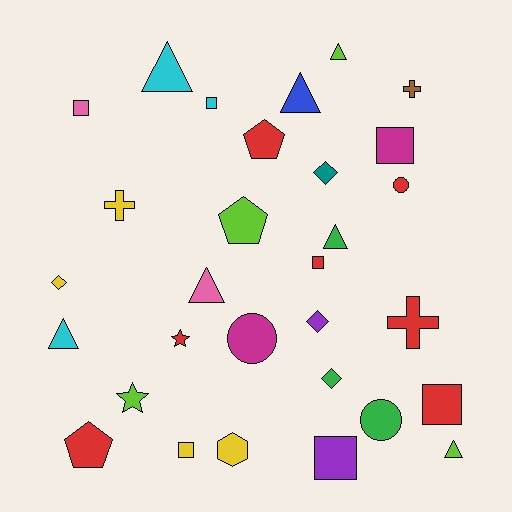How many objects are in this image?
There are 30 objects.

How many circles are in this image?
There are 3 circles.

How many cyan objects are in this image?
There are 3 cyan objects.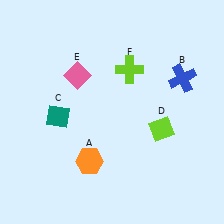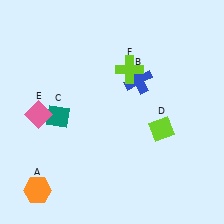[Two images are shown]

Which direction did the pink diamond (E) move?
The pink diamond (E) moved left.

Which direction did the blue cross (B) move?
The blue cross (B) moved left.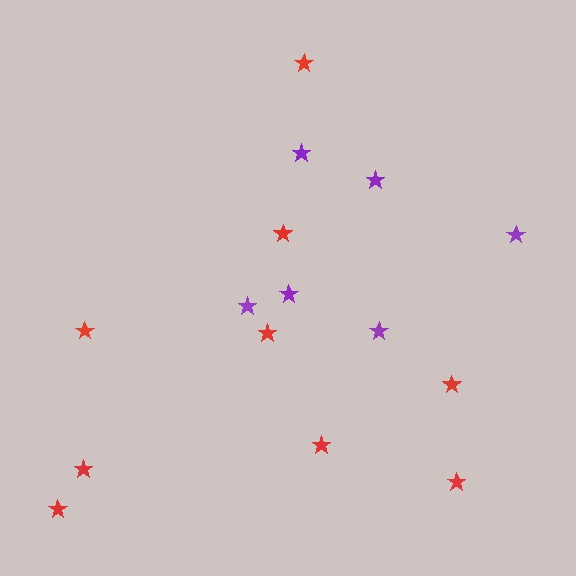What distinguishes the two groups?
There are 2 groups: one group of red stars (9) and one group of purple stars (6).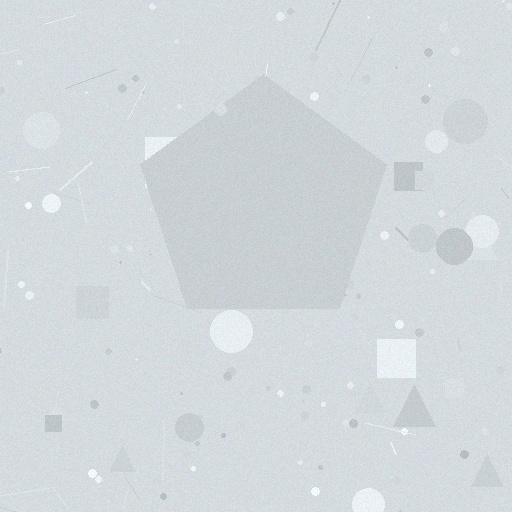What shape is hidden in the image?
A pentagon is hidden in the image.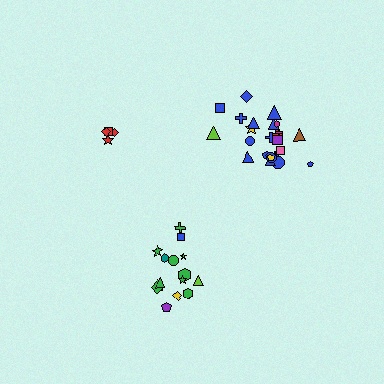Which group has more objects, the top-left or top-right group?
The top-right group.